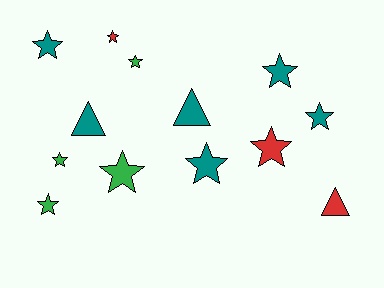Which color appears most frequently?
Teal, with 6 objects.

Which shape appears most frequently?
Star, with 10 objects.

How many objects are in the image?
There are 13 objects.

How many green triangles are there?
There are no green triangles.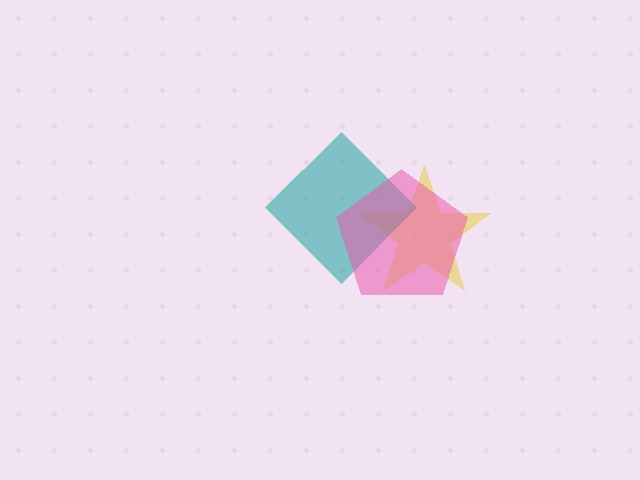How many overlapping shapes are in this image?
There are 3 overlapping shapes in the image.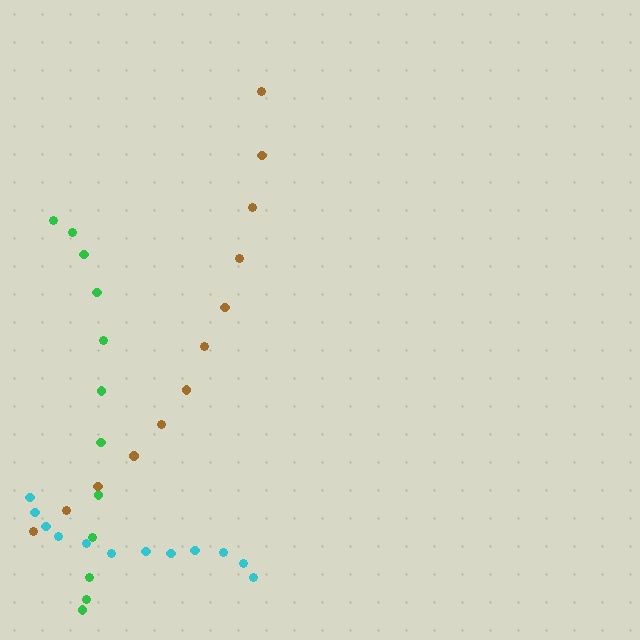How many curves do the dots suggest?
There are 3 distinct paths.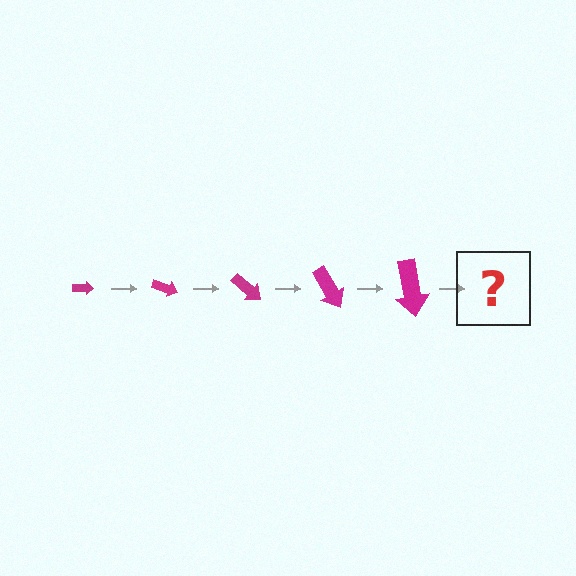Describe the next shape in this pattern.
It should be an arrow, larger than the previous one and rotated 100 degrees from the start.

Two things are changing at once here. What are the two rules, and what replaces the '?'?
The two rules are that the arrow grows larger each step and it rotates 20 degrees each step. The '?' should be an arrow, larger than the previous one and rotated 100 degrees from the start.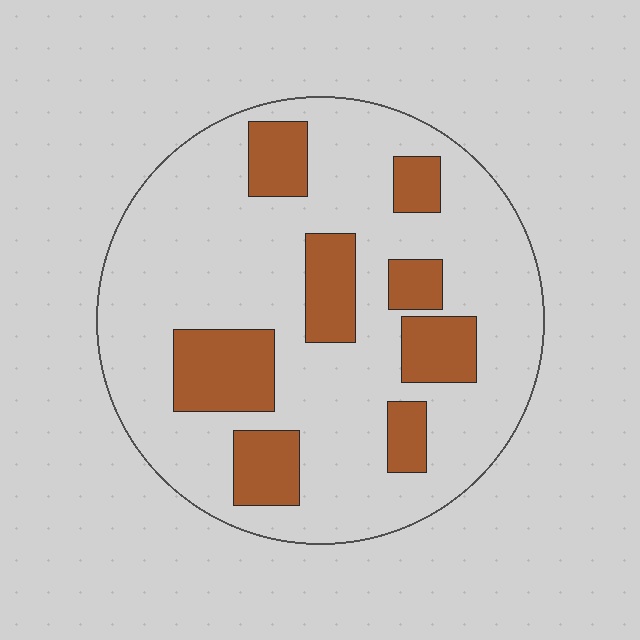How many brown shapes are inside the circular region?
8.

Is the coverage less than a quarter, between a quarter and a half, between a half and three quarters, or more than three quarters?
Less than a quarter.